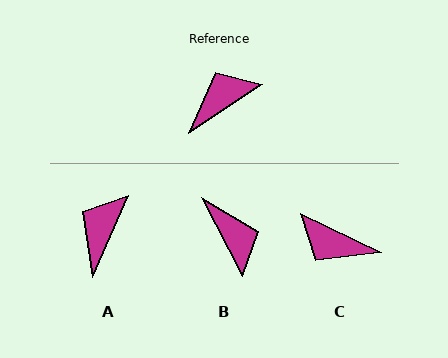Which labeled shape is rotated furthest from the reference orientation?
C, about 121 degrees away.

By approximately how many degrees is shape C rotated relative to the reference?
Approximately 121 degrees counter-clockwise.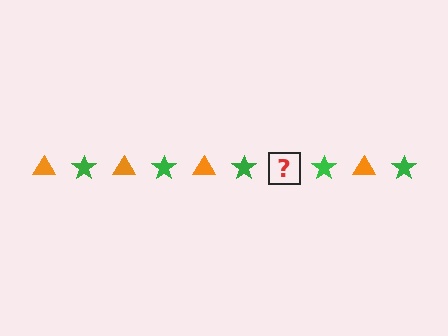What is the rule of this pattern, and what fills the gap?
The rule is that the pattern alternates between orange triangle and green star. The gap should be filled with an orange triangle.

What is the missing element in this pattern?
The missing element is an orange triangle.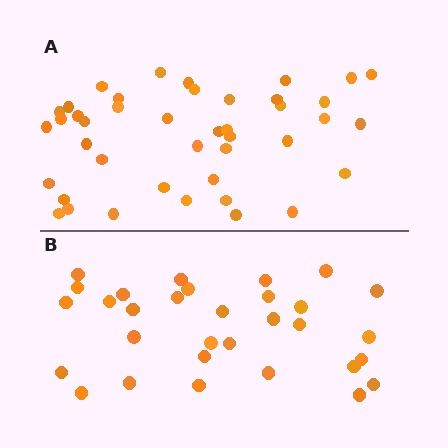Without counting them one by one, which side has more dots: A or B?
Region A (the top region) has more dots.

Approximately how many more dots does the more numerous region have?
Region A has roughly 12 or so more dots than region B.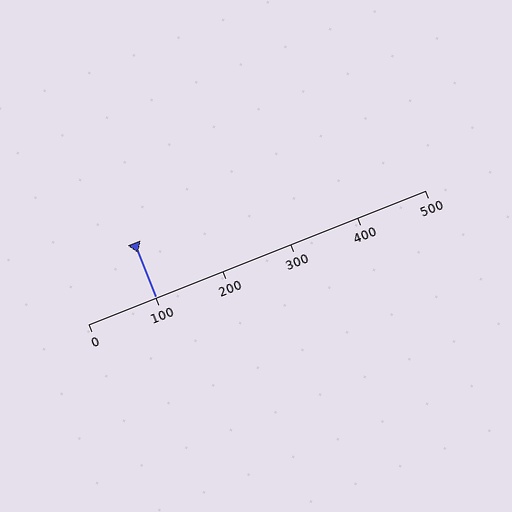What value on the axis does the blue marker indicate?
The marker indicates approximately 100.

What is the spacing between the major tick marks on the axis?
The major ticks are spaced 100 apart.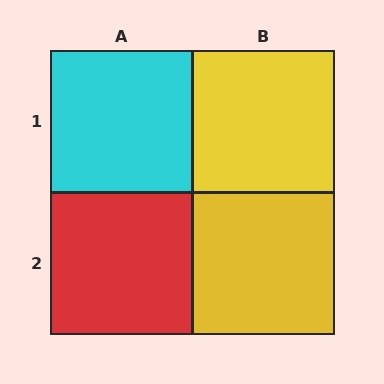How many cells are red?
1 cell is red.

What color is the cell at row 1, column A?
Cyan.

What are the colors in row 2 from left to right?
Red, yellow.